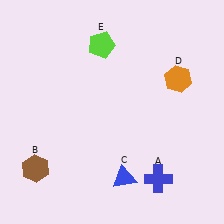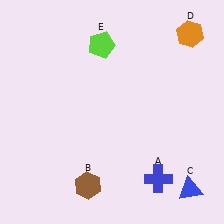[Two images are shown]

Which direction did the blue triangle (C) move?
The blue triangle (C) moved right.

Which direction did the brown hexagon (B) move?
The brown hexagon (B) moved right.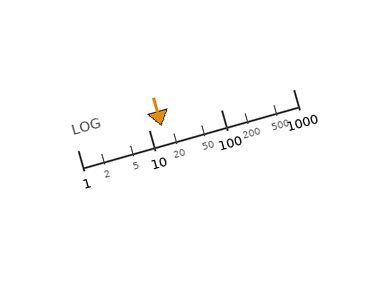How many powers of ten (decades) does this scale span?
The scale spans 3 decades, from 1 to 1000.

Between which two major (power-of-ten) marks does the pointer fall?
The pointer is between 10 and 100.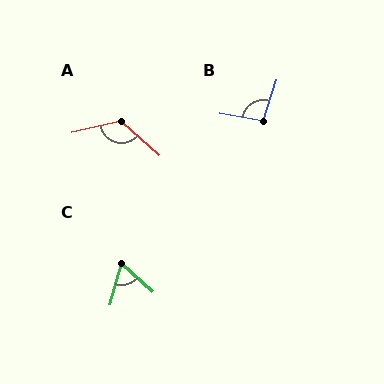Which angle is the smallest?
C, at approximately 63 degrees.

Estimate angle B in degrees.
Approximately 98 degrees.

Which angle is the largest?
A, at approximately 125 degrees.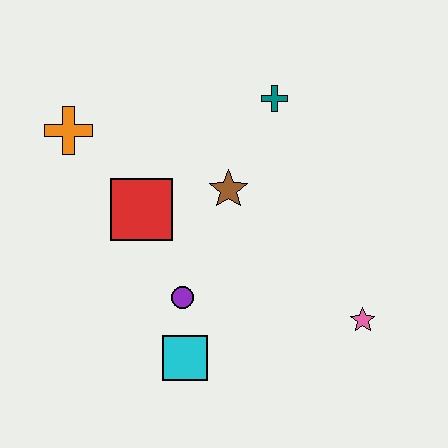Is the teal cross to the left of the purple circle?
No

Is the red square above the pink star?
Yes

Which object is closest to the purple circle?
The cyan square is closest to the purple circle.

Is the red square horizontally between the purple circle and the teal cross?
No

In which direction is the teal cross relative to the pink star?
The teal cross is above the pink star.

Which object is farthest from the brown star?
The pink star is farthest from the brown star.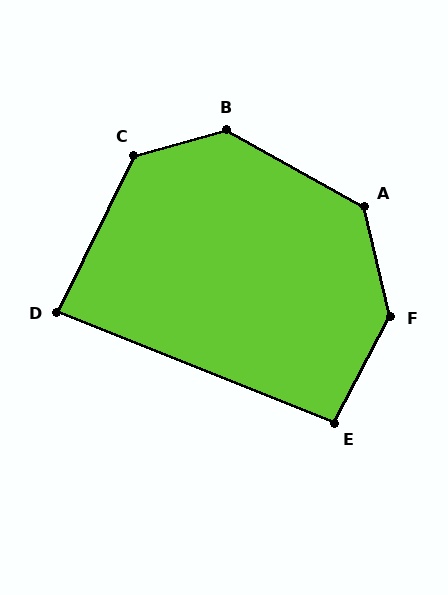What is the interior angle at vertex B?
Approximately 135 degrees (obtuse).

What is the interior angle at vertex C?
Approximately 132 degrees (obtuse).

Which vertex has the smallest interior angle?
D, at approximately 86 degrees.